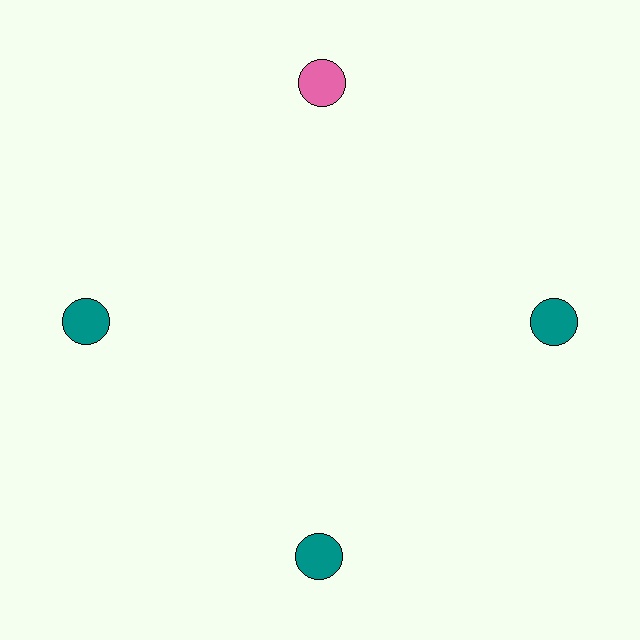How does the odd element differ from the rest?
It has a different color: pink instead of teal.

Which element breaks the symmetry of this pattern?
The pink circle at roughly the 12 o'clock position breaks the symmetry. All other shapes are teal circles.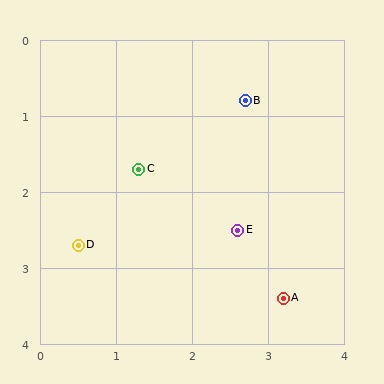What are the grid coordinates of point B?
Point B is at approximately (2.7, 0.8).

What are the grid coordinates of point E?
Point E is at approximately (2.6, 2.5).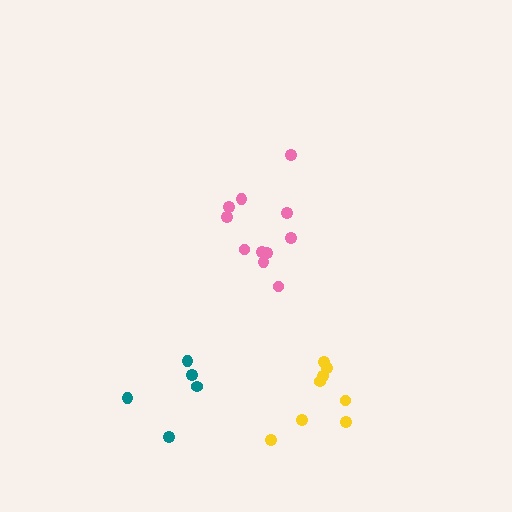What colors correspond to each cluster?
The clusters are colored: teal, yellow, pink.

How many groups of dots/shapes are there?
There are 3 groups.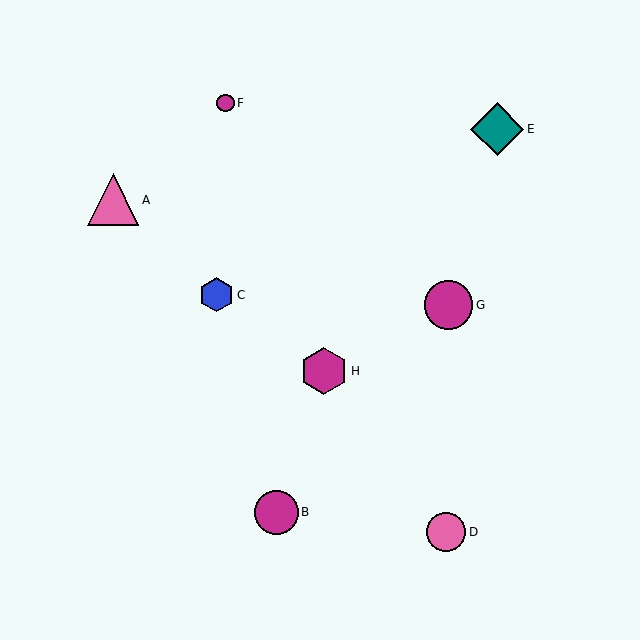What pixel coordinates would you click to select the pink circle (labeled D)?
Click at (446, 532) to select the pink circle D.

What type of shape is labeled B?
Shape B is a magenta circle.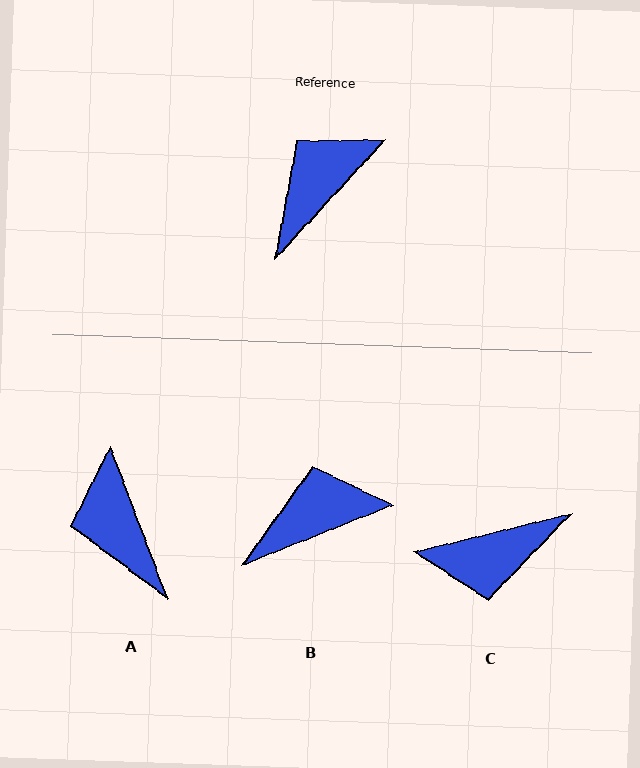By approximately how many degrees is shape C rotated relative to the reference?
Approximately 146 degrees counter-clockwise.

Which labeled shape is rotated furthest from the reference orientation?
C, about 146 degrees away.